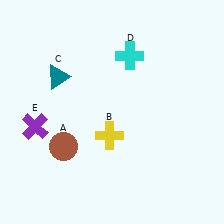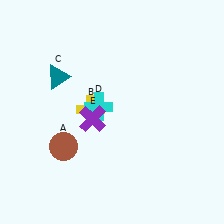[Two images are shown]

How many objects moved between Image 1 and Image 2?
3 objects moved between the two images.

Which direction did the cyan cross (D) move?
The cyan cross (D) moved down.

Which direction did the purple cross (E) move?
The purple cross (E) moved right.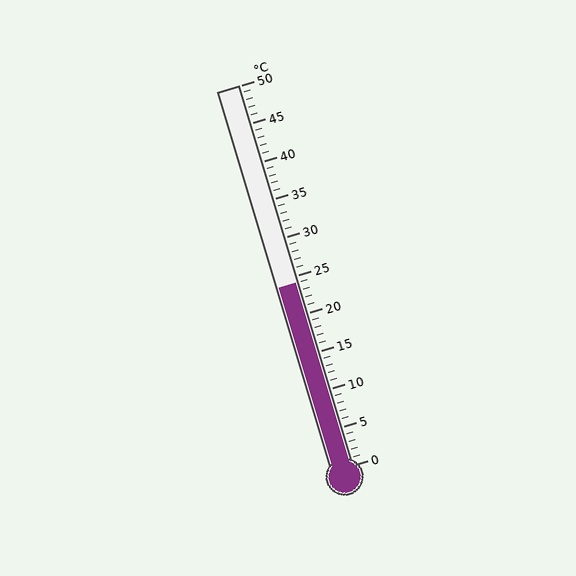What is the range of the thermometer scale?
The thermometer scale ranges from 0°C to 50°C.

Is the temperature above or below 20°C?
The temperature is above 20°C.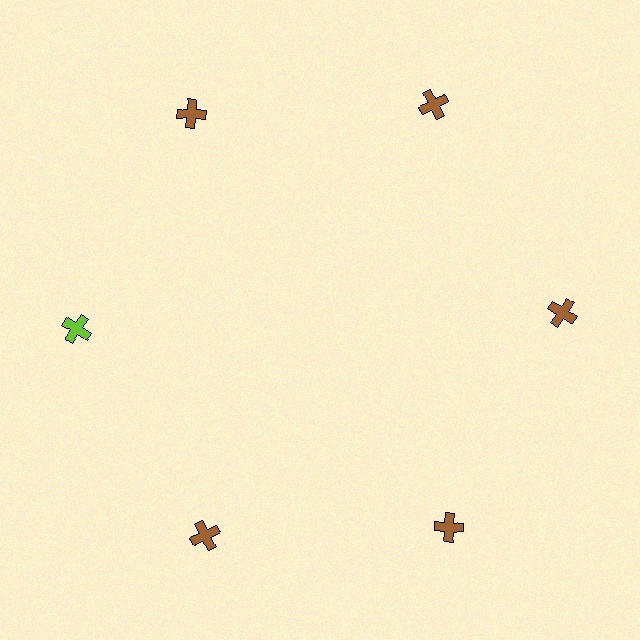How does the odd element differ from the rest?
It has a different color: lime instead of brown.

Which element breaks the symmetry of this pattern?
The lime cross at roughly the 9 o'clock position breaks the symmetry. All other shapes are brown crosses.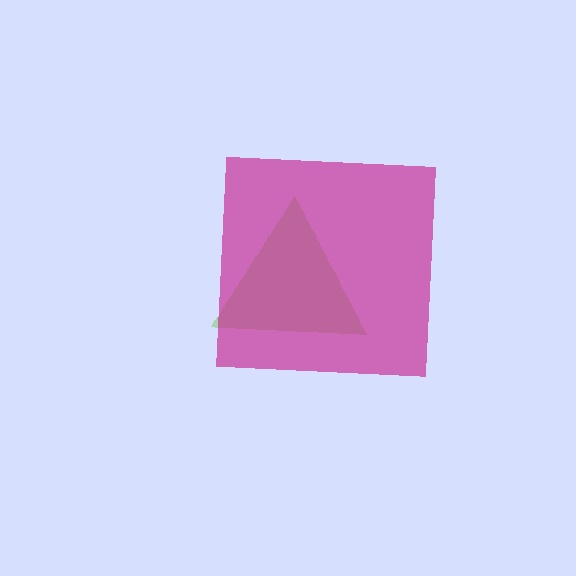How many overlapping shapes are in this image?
There are 2 overlapping shapes in the image.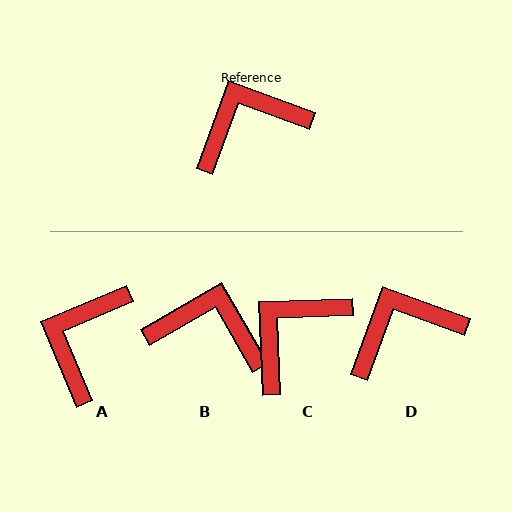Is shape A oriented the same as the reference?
No, it is off by about 43 degrees.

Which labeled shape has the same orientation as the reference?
D.